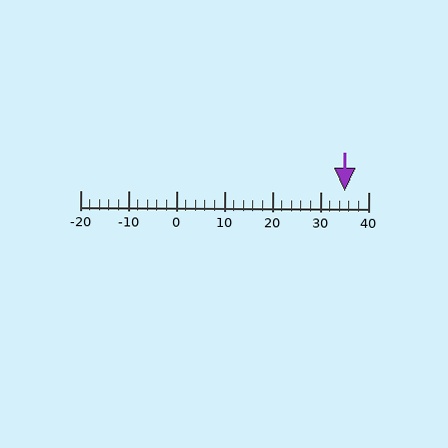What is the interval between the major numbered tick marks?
The major tick marks are spaced 10 units apart.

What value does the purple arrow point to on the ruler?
The purple arrow points to approximately 35.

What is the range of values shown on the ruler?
The ruler shows values from -20 to 40.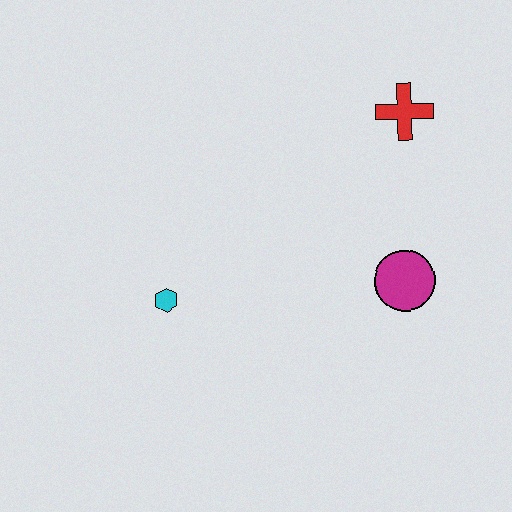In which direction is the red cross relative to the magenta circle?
The red cross is above the magenta circle.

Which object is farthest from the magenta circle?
The cyan hexagon is farthest from the magenta circle.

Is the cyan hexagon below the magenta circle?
Yes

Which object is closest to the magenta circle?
The red cross is closest to the magenta circle.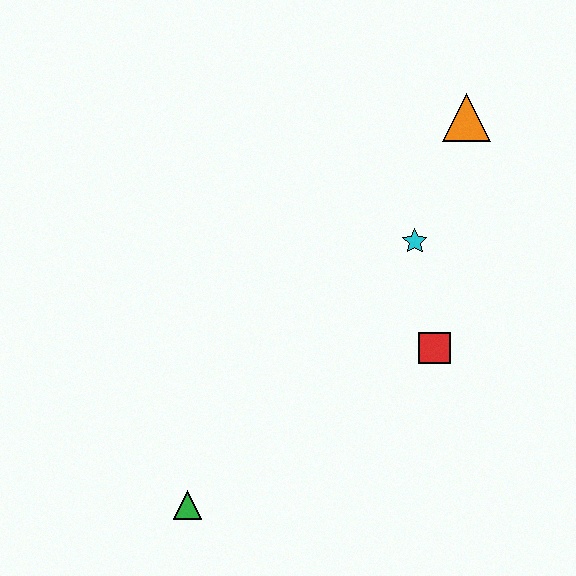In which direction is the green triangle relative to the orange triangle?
The green triangle is below the orange triangle.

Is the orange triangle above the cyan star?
Yes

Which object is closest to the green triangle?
The red square is closest to the green triangle.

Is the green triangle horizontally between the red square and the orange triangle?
No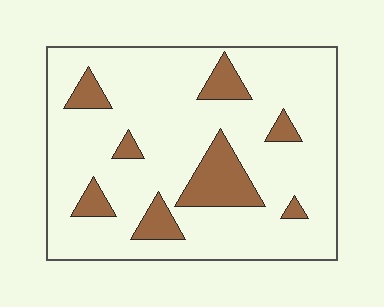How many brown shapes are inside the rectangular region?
8.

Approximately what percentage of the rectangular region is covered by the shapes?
Approximately 15%.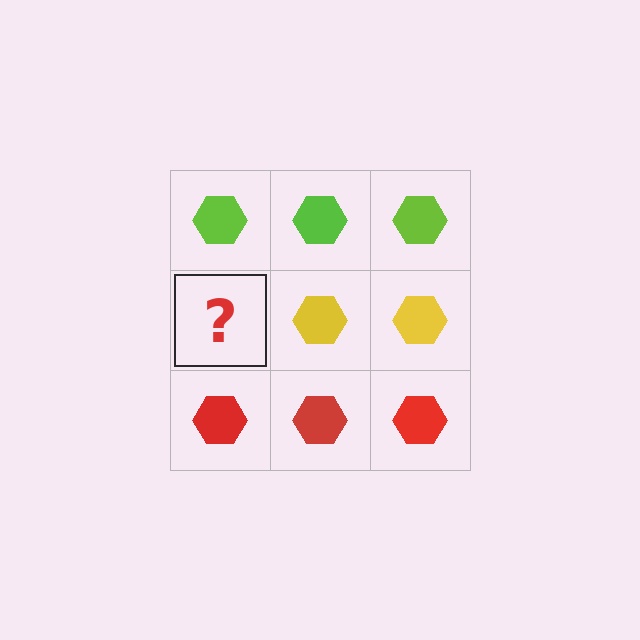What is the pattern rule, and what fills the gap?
The rule is that each row has a consistent color. The gap should be filled with a yellow hexagon.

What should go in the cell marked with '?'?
The missing cell should contain a yellow hexagon.